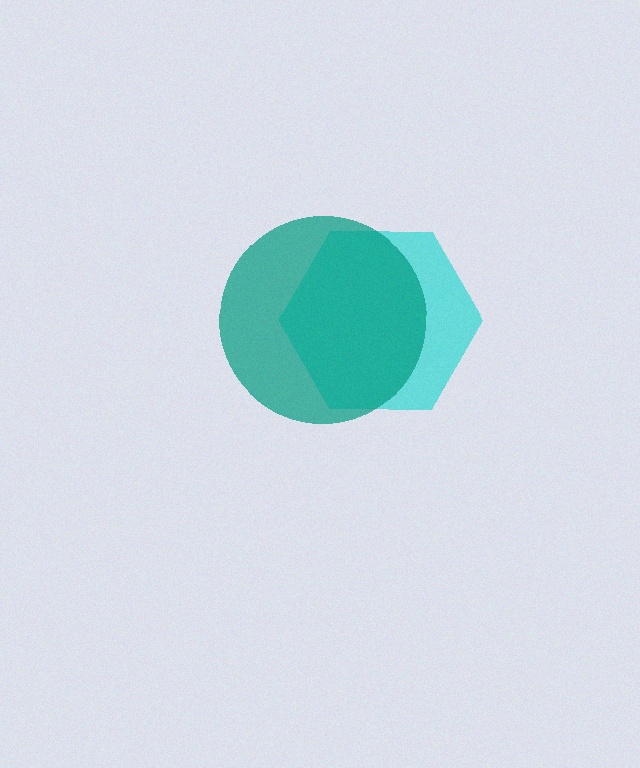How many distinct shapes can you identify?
There are 2 distinct shapes: a cyan hexagon, a teal circle.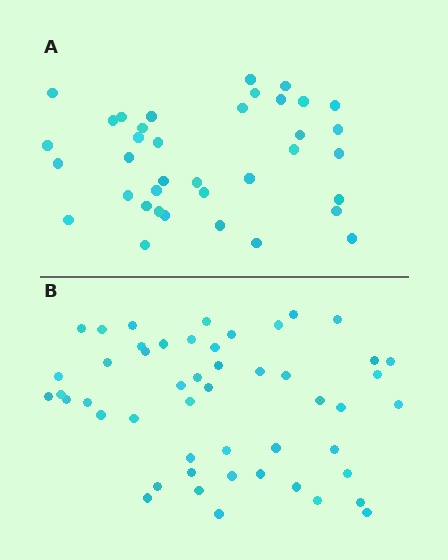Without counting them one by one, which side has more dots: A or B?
Region B (the bottom region) has more dots.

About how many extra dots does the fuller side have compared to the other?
Region B has approximately 15 more dots than region A.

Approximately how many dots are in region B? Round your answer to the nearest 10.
About 50 dots.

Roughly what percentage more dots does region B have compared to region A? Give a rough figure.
About 35% more.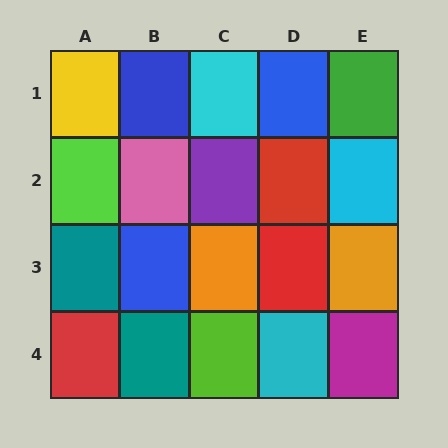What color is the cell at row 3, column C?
Orange.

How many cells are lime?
2 cells are lime.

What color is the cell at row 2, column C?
Purple.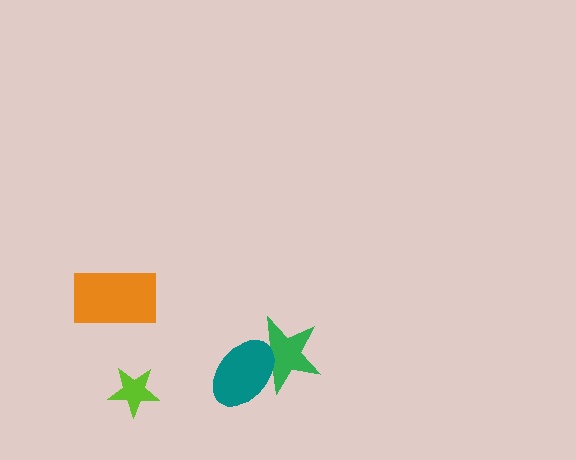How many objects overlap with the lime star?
0 objects overlap with the lime star.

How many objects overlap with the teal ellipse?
1 object overlaps with the teal ellipse.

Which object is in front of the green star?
The teal ellipse is in front of the green star.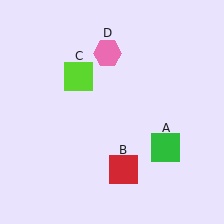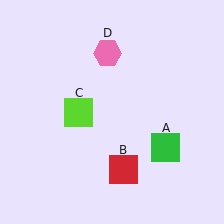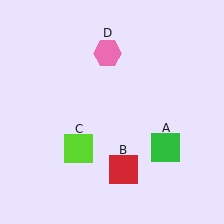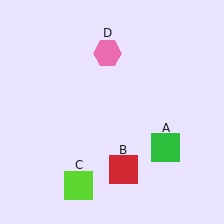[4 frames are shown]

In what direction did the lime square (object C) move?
The lime square (object C) moved down.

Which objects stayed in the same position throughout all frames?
Green square (object A) and red square (object B) and pink hexagon (object D) remained stationary.